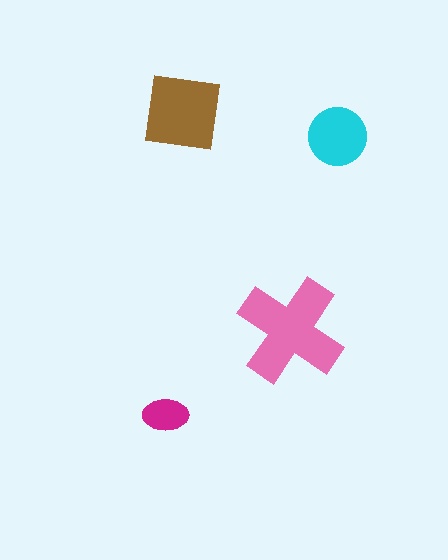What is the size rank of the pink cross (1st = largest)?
1st.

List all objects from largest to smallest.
The pink cross, the brown square, the cyan circle, the magenta ellipse.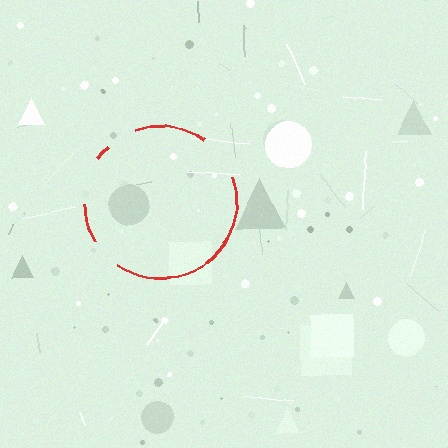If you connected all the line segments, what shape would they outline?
They would outline a circle.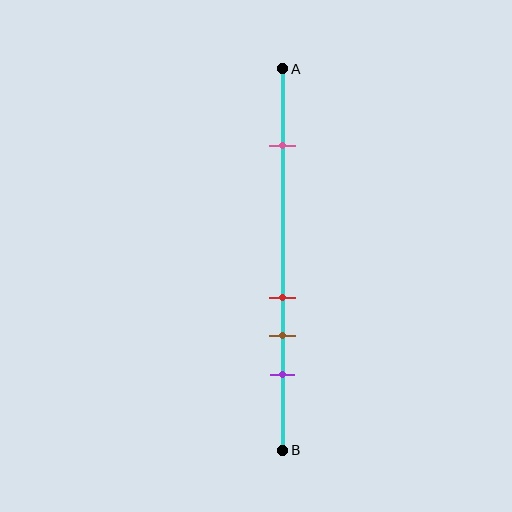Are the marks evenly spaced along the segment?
No, the marks are not evenly spaced.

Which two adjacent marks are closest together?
The red and brown marks are the closest adjacent pair.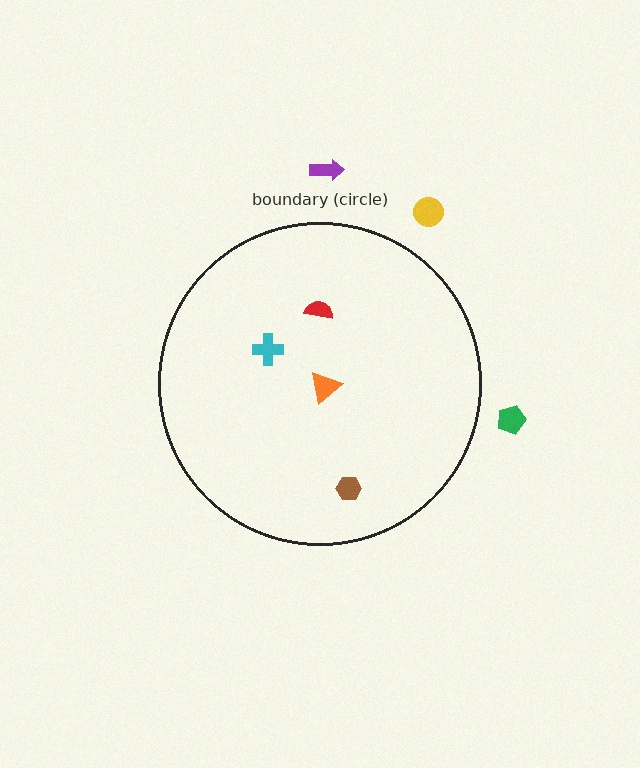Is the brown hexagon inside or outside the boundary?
Inside.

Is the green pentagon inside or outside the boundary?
Outside.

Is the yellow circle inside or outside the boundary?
Outside.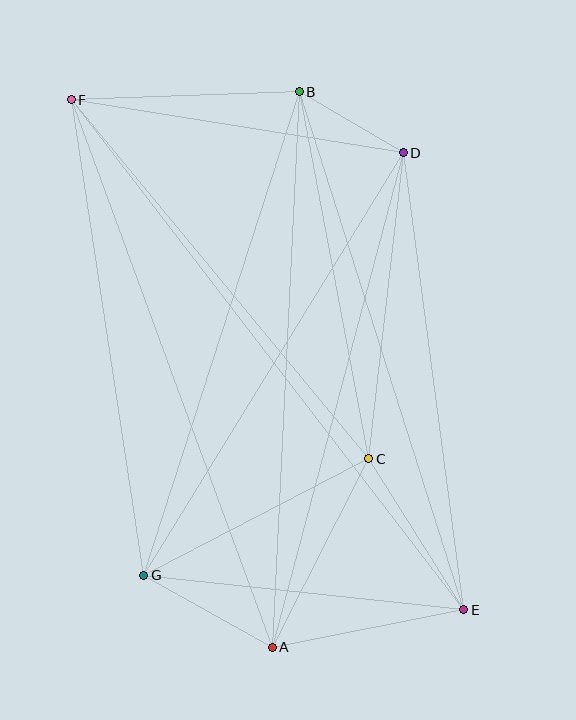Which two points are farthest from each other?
Points E and F are farthest from each other.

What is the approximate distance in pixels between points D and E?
The distance between D and E is approximately 461 pixels.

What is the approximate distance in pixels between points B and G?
The distance between B and G is approximately 508 pixels.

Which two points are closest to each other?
Points B and D are closest to each other.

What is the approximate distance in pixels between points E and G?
The distance between E and G is approximately 322 pixels.